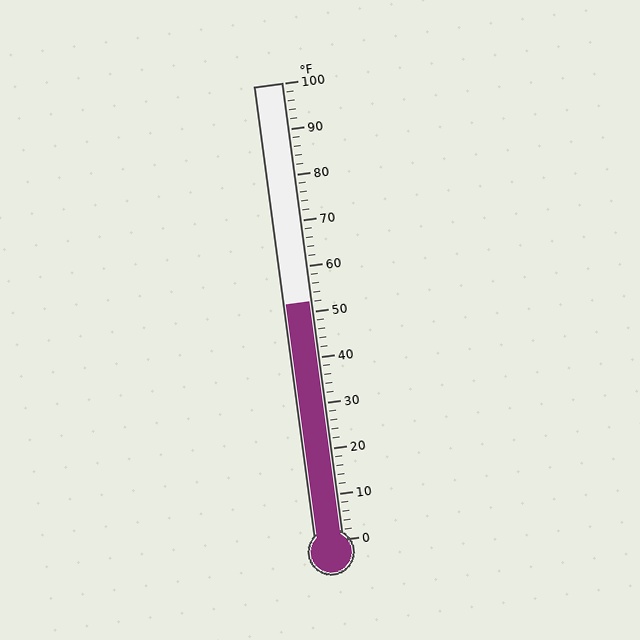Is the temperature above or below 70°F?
The temperature is below 70°F.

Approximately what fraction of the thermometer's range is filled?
The thermometer is filled to approximately 50% of its range.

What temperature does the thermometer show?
The thermometer shows approximately 52°F.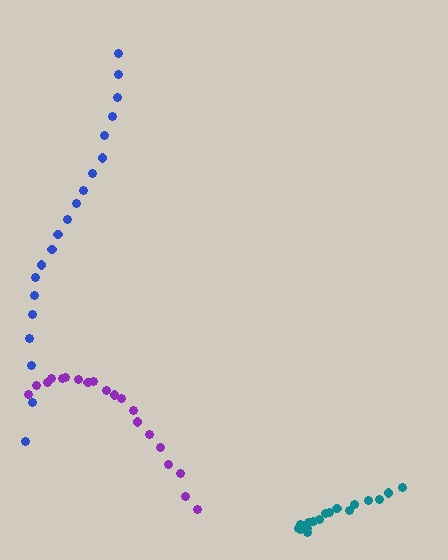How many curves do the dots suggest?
There are 3 distinct paths.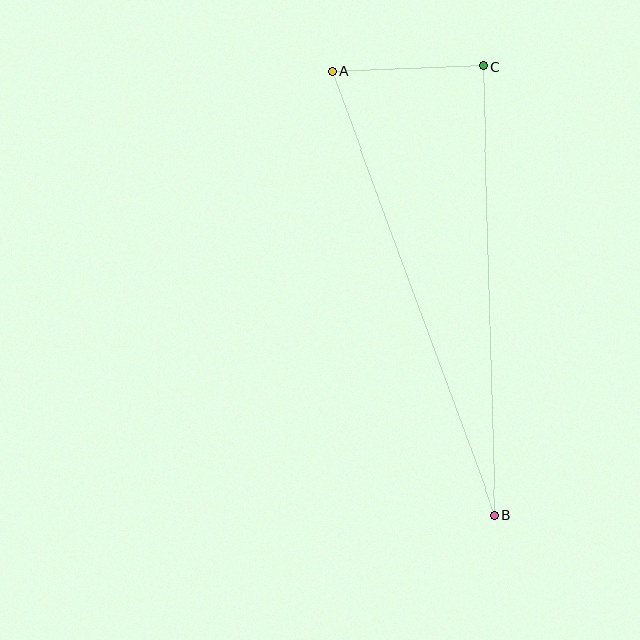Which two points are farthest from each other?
Points A and B are farthest from each other.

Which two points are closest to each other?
Points A and C are closest to each other.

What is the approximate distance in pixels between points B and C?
The distance between B and C is approximately 448 pixels.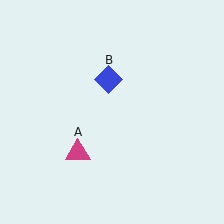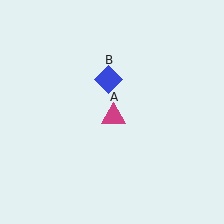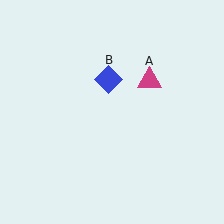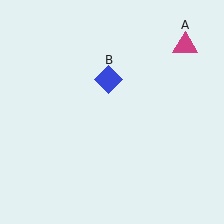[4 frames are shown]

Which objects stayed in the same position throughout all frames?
Blue diamond (object B) remained stationary.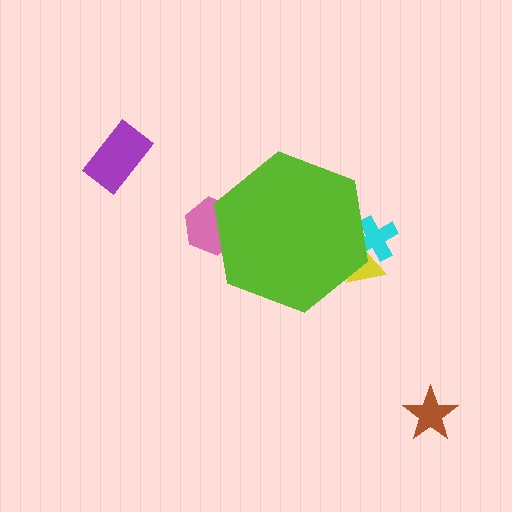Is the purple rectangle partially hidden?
No, the purple rectangle is fully visible.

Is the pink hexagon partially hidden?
Yes, the pink hexagon is partially hidden behind the lime hexagon.